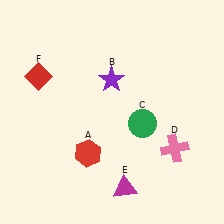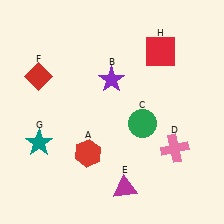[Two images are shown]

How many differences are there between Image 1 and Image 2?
There are 2 differences between the two images.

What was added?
A teal star (G), a red square (H) were added in Image 2.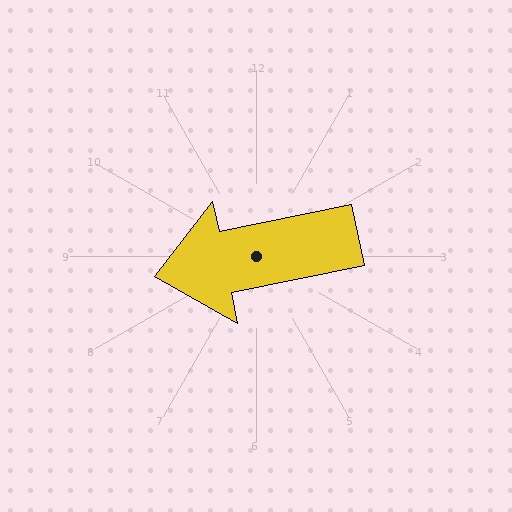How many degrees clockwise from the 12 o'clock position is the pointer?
Approximately 258 degrees.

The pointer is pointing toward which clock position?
Roughly 9 o'clock.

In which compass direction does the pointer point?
West.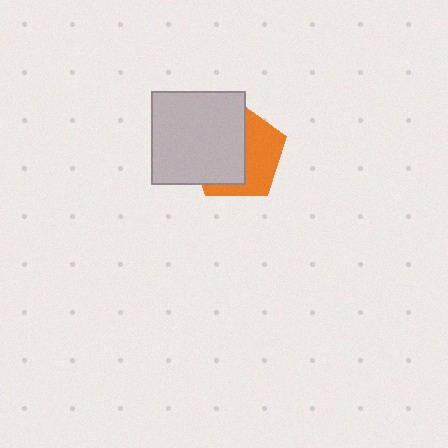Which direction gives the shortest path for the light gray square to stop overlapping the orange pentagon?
Moving left gives the shortest separation.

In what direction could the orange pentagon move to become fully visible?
The orange pentagon could move right. That would shift it out from behind the light gray square entirely.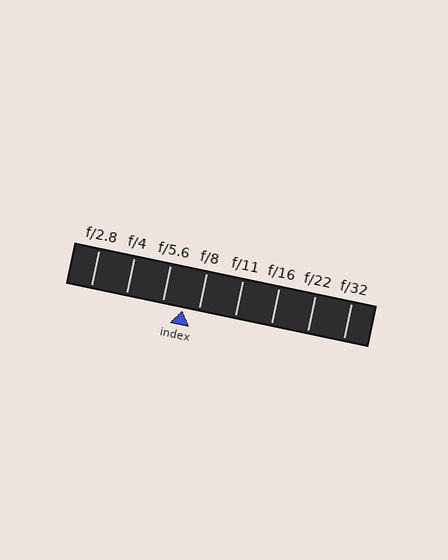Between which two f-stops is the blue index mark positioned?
The index mark is between f/5.6 and f/8.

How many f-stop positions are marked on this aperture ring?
There are 8 f-stop positions marked.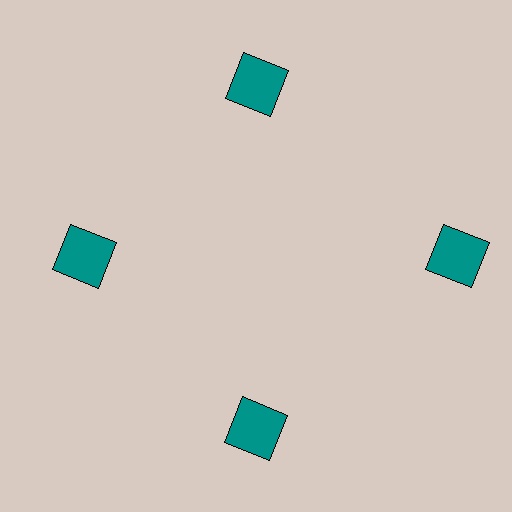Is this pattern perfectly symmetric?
No. The 4 teal squares are arranged in a ring, but one element near the 3 o'clock position is pushed outward from the center, breaking the 4-fold rotational symmetry.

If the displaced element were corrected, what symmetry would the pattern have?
It would have 4-fold rotational symmetry — the pattern would map onto itself every 90 degrees.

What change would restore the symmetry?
The symmetry would be restored by moving it inward, back onto the ring so that all 4 squares sit at equal angles and equal distance from the center.